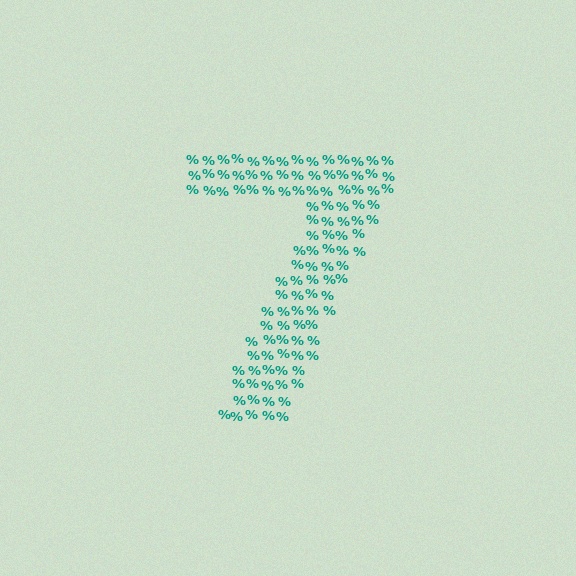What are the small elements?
The small elements are percent signs.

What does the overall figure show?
The overall figure shows the digit 7.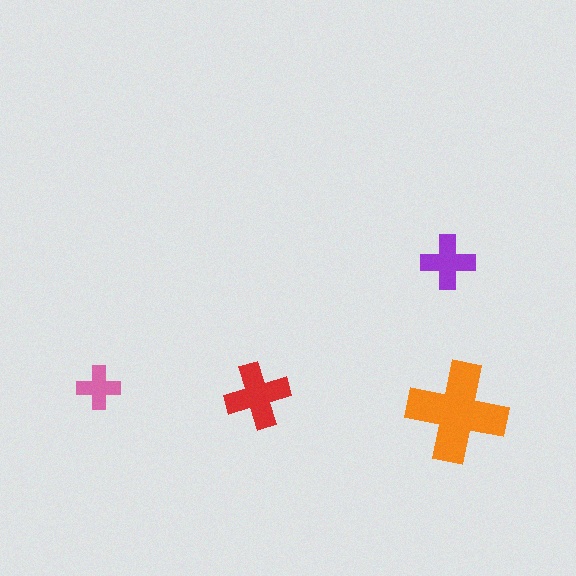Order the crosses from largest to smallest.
the orange one, the red one, the purple one, the pink one.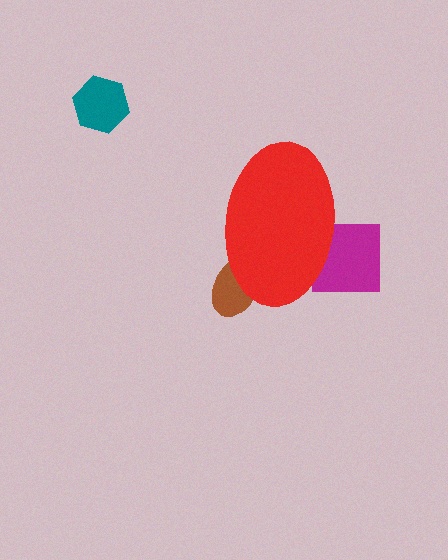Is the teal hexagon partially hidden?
No, the teal hexagon is fully visible.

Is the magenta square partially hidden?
Yes, the magenta square is partially hidden behind the red ellipse.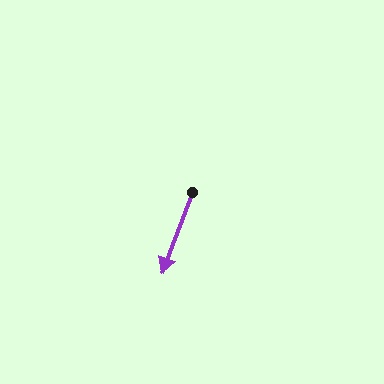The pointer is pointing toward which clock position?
Roughly 7 o'clock.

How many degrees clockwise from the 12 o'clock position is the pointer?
Approximately 201 degrees.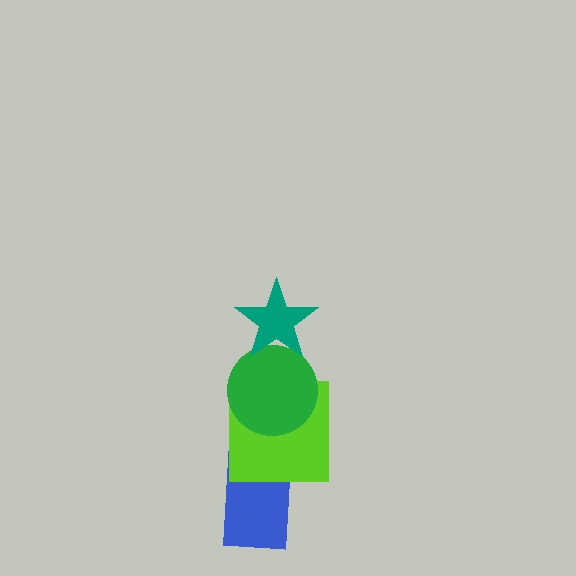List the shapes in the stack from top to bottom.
From top to bottom: the teal star, the green circle, the lime square, the blue rectangle.